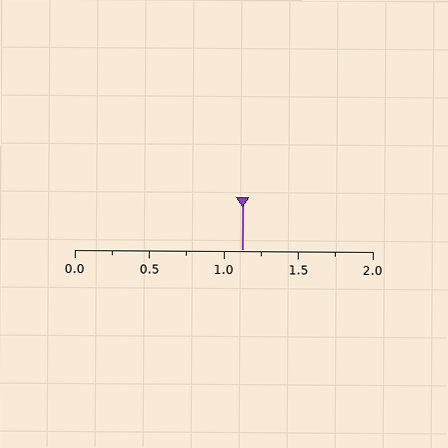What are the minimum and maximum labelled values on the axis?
The axis runs from 0.0 to 2.0.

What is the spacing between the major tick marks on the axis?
The major ticks are spaced 0.5 apart.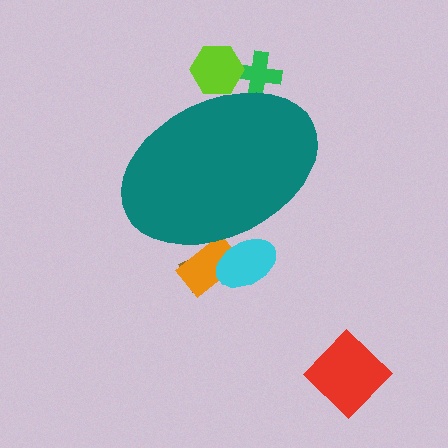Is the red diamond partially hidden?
No, the red diamond is fully visible.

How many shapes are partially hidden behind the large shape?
5 shapes are partially hidden.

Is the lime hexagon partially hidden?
Yes, the lime hexagon is partially hidden behind the teal ellipse.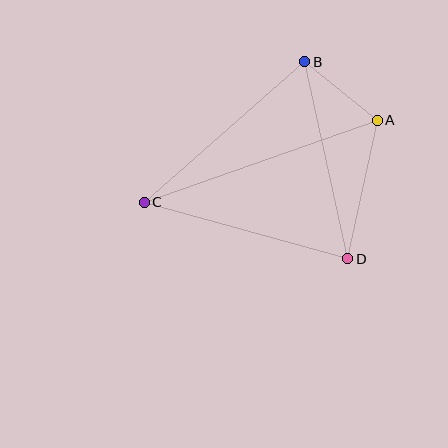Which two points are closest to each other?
Points A and B are closest to each other.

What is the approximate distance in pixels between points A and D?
The distance between A and D is approximately 142 pixels.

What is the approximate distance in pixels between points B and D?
The distance between B and D is approximately 201 pixels.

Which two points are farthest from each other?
Points A and C are farthest from each other.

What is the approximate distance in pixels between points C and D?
The distance between C and D is approximately 211 pixels.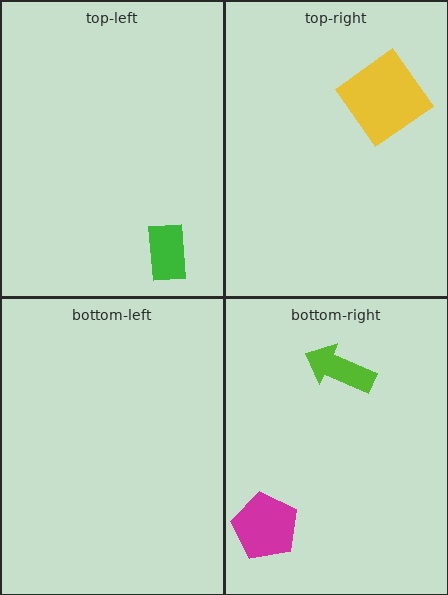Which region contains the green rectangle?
The top-left region.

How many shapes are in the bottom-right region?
2.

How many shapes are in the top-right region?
1.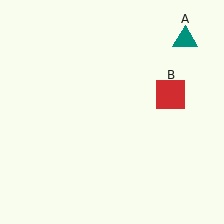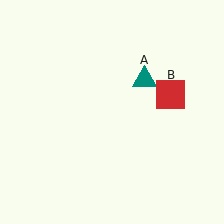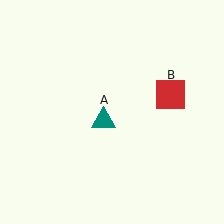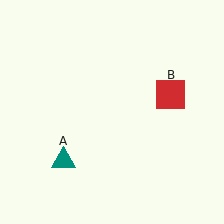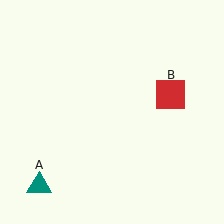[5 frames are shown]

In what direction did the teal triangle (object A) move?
The teal triangle (object A) moved down and to the left.